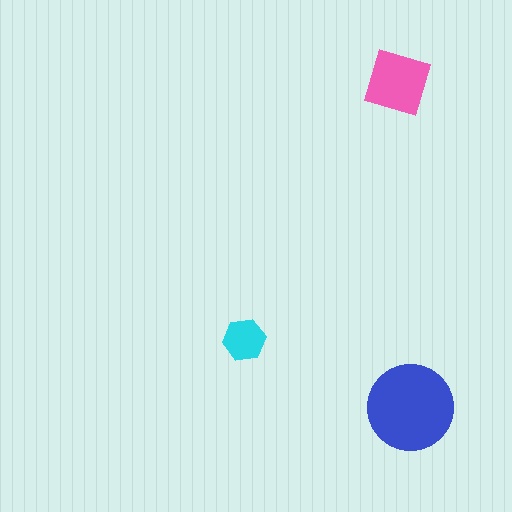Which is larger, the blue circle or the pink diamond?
The blue circle.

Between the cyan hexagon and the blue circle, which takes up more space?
The blue circle.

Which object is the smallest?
The cyan hexagon.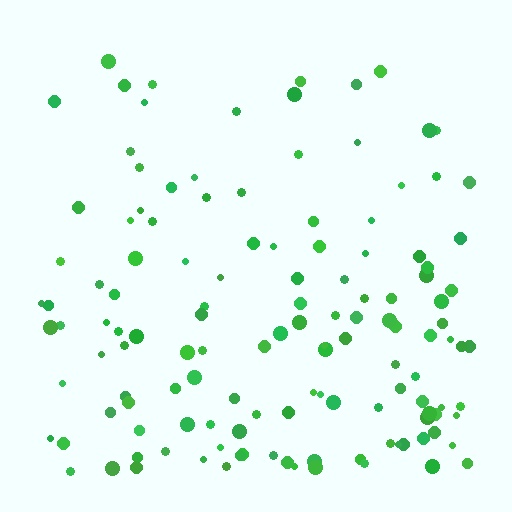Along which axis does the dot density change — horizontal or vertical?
Vertical.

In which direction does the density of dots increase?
From top to bottom, with the bottom side densest.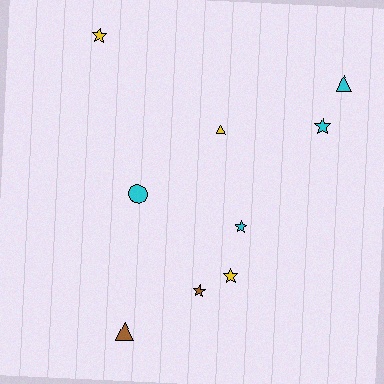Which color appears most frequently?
Cyan, with 4 objects.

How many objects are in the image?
There are 9 objects.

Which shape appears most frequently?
Star, with 5 objects.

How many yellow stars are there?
There are 2 yellow stars.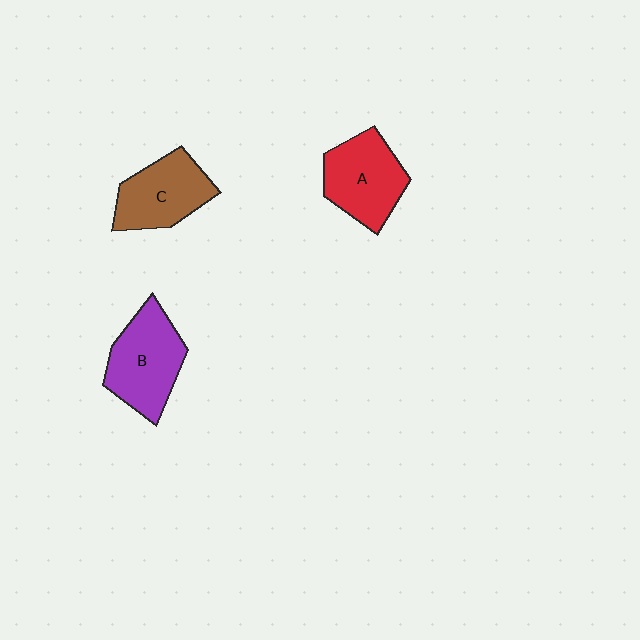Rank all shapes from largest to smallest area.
From largest to smallest: B (purple), A (red), C (brown).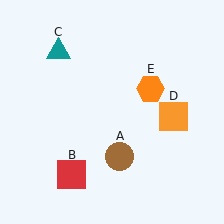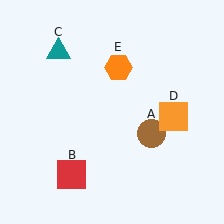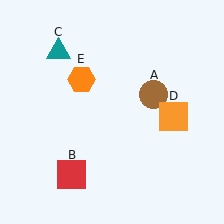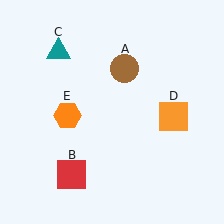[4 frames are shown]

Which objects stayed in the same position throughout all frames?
Red square (object B) and teal triangle (object C) and orange square (object D) remained stationary.